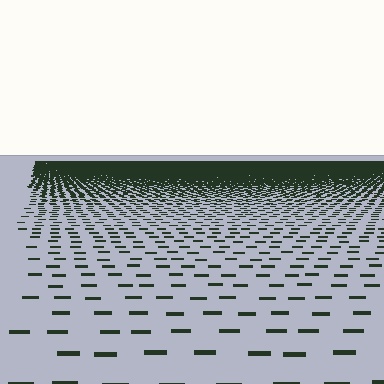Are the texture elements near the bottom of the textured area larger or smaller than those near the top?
Larger. Near the bottom, elements are closer to the viewer and appear at a bigger on-screen size.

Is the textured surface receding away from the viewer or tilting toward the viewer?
The surface is receding away from the viewer. Texture elements get smaller and denser toward the top.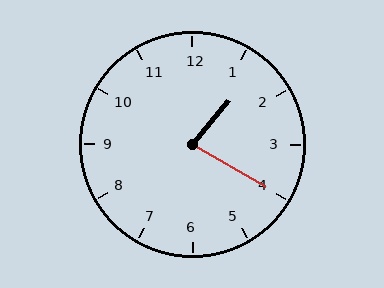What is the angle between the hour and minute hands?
Approximately 80 degrees.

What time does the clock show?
1:20.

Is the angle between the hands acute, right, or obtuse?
It is acute.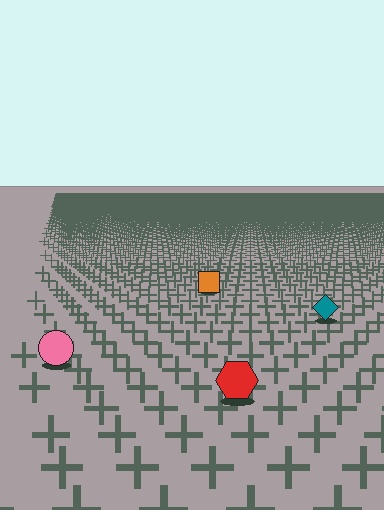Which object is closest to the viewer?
The red hexagon is closest. The texture marks near it are larger and more spread out.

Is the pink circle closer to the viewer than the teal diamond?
Yes. The pink circle is closer — you can tell from the texture gradient: the ground texture is coarser near it.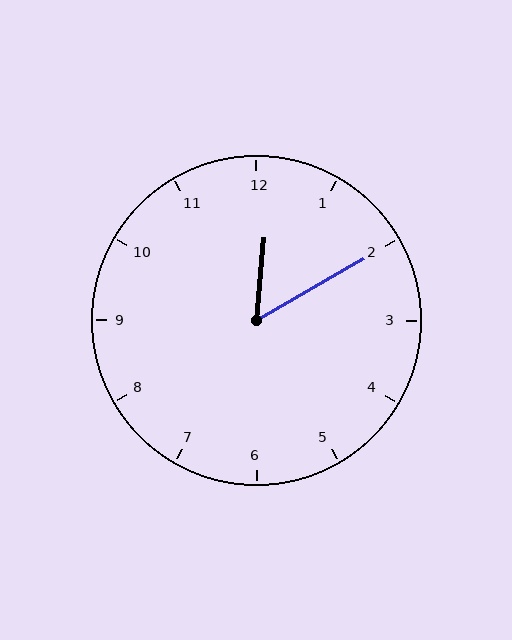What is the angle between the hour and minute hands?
Approximately 55 degrees.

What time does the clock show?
12:10.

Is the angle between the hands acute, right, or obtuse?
It is acute.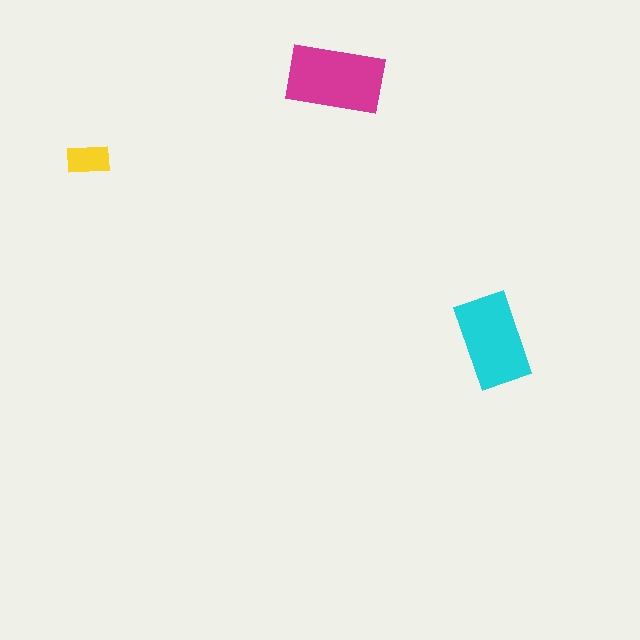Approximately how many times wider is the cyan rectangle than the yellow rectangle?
About 2 times wider.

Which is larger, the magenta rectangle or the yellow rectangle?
The magenta one.